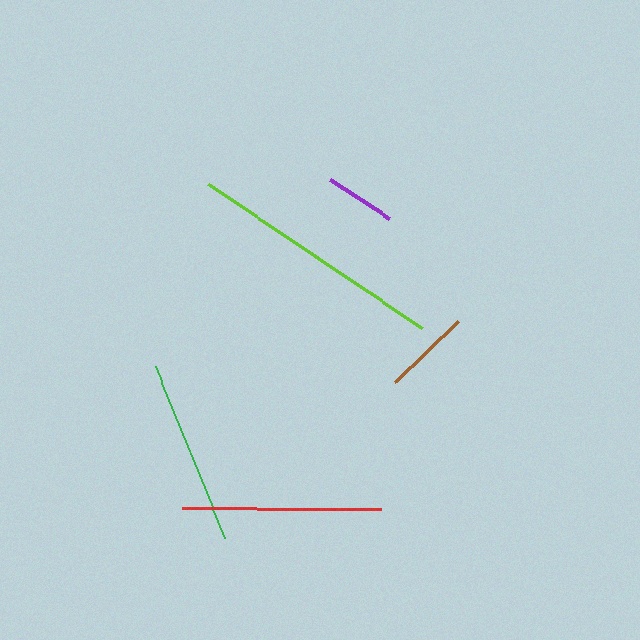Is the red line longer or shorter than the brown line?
The red line is longer than the brown line.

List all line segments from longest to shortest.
From longest to shortest: lime, red, green, brown, purple.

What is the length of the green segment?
The green segment is approximately 186 pixels long.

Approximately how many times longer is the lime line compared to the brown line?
The lime line is approximately 3.0 times the length of the brown line.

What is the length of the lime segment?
The lime segment is approximately 257 pixels long.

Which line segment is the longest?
The lime line is the longest at approximately 257 pixels.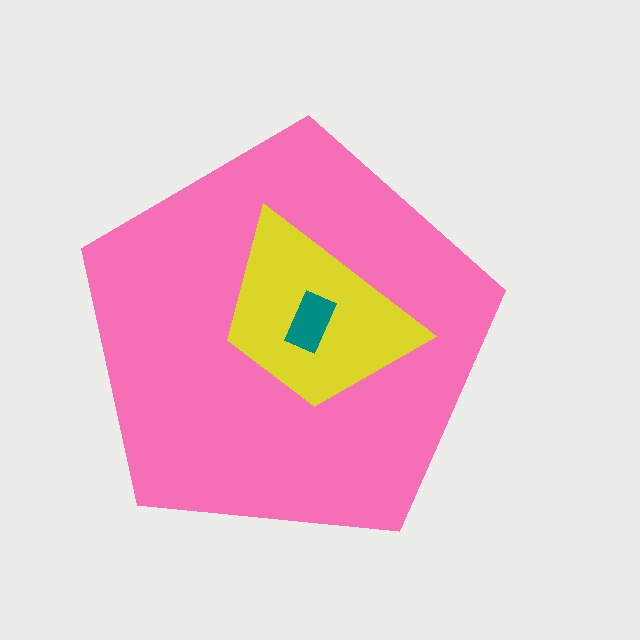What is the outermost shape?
The pink pentagon.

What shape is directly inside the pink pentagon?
The yellow trapezoid.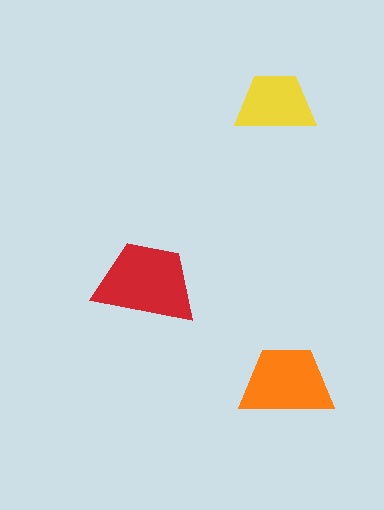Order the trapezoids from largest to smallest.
the red one, the orange one, the yellow one.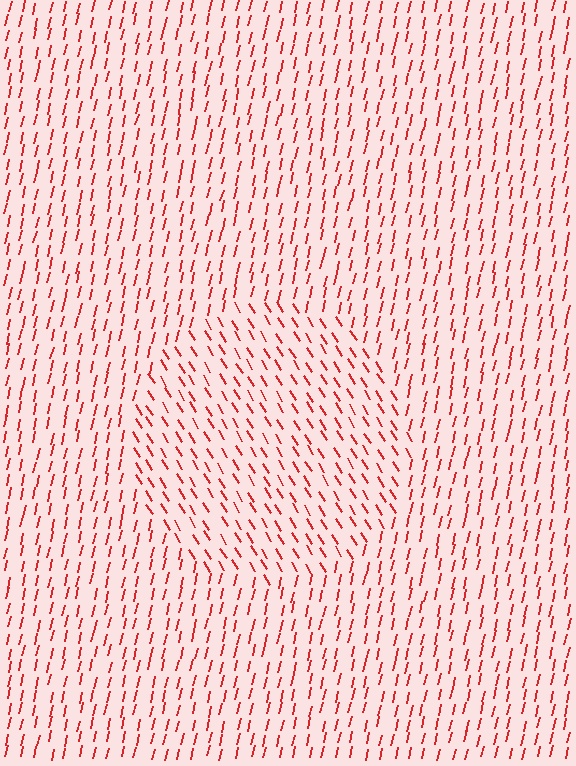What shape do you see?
I see a circle.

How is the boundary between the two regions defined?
The boundary is defined purely by a change in line orientation (approximately 45 degrees difference). All lines are the same color and thickness.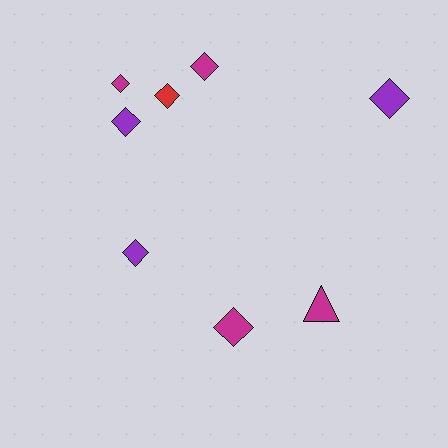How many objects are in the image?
There are 8 objects.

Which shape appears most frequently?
Diamond, with 7 objects.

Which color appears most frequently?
Magenta, with 4 objects.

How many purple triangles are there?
There are no purple triangles.